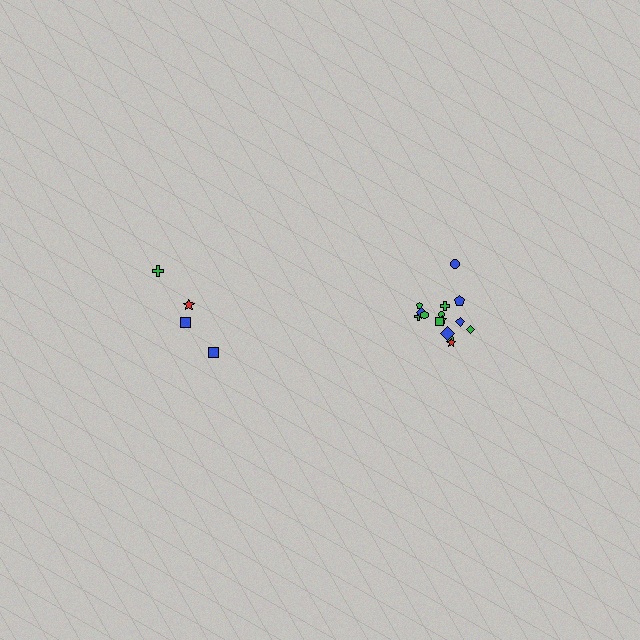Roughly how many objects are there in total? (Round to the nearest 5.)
Roughly 20 objects in total.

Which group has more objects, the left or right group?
The right group.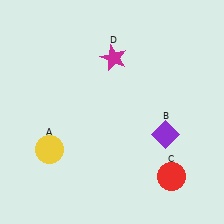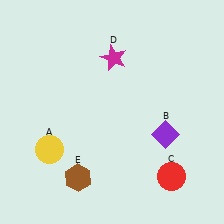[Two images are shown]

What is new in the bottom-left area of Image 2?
A brown hexagon (E) was added in the bottom-left area of Image 2.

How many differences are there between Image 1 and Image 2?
There is 1 difference between the two images.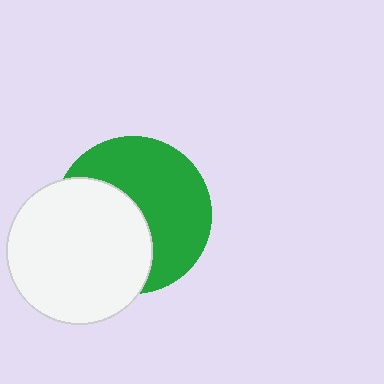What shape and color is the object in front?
The object in front is a white circle.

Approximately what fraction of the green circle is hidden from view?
Roughly 45% of the green circle is hidden behind the white circle.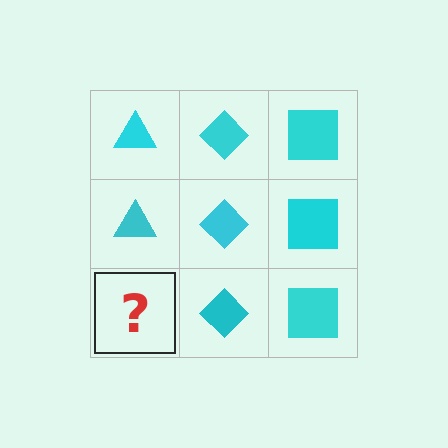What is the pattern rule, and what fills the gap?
The rule is that each column has a consistent shape. The gap should be filled with a cyan triangle.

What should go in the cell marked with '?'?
The missing cell should contain a cyan triangle.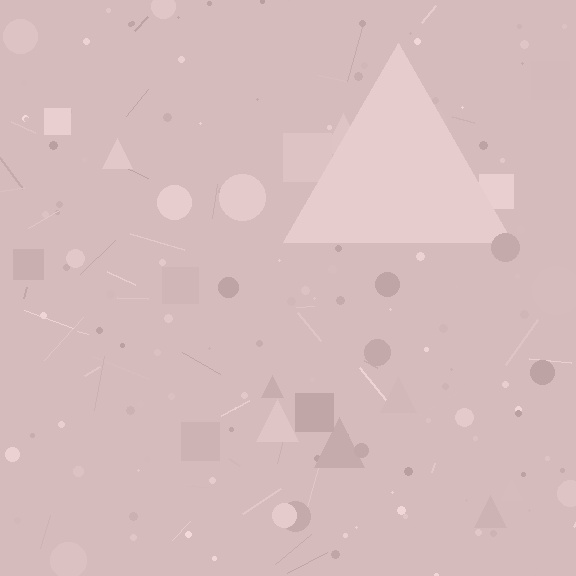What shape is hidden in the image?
A triangle is hidden in the image.